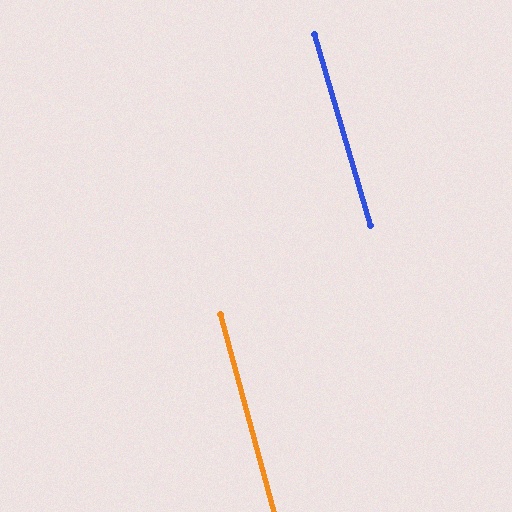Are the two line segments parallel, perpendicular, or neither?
Parallel — their directions differ by only 1.1°.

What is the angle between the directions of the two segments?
Approximately 1 degree.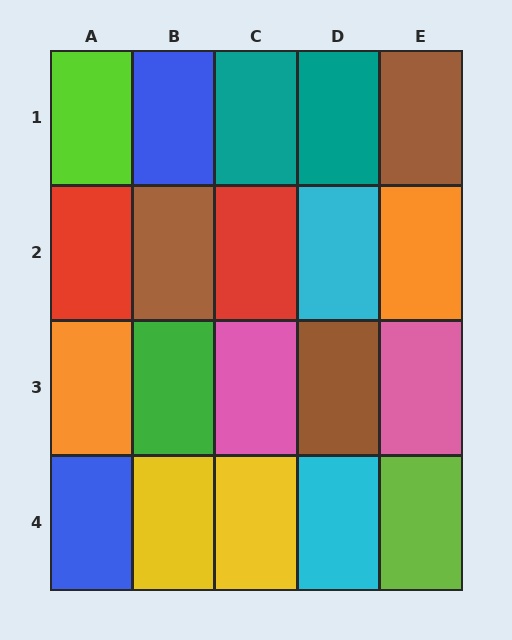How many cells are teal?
2 cells are teal.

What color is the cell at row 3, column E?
Pink.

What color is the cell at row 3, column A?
Orange.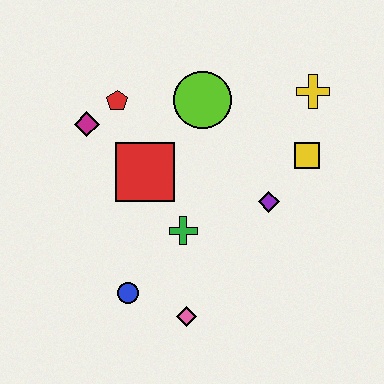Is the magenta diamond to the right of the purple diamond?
No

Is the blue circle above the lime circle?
No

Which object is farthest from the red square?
The yellow cross is farthest from the red square.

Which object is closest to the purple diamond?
The yellow square is closest to the purple diamond.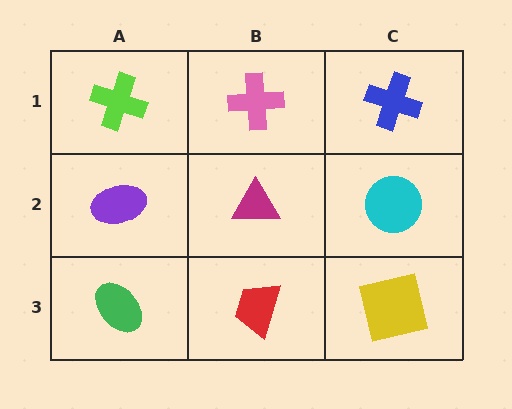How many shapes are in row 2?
3 shapes.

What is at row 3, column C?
A yellow square.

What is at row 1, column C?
A blue cross.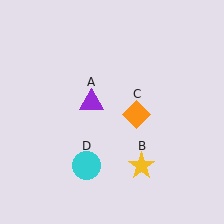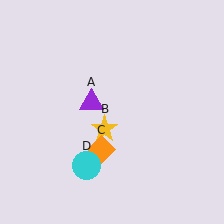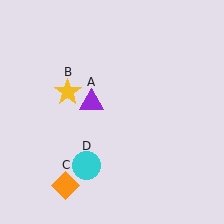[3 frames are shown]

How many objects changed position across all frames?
2 objects changed position: yellow star (object B), orange diamond (object C).